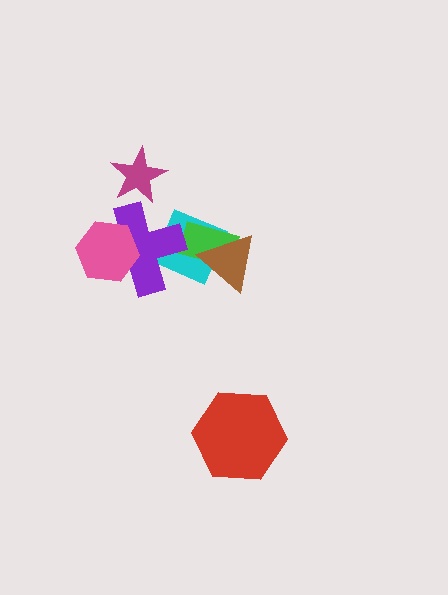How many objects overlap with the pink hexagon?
1 object overlaps with the pink hexagon.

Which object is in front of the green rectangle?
The brown triangle is in front of the green rectangle.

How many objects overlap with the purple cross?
2 objects overlap with the purple cross.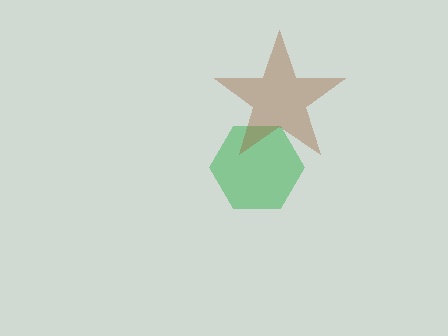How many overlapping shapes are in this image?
There are 2 overlapping shapes in the image.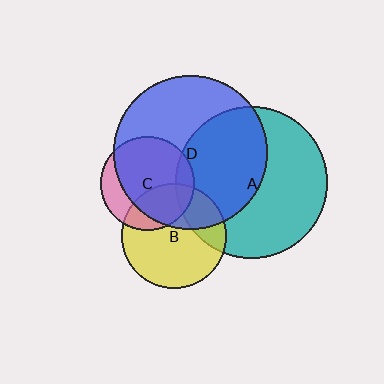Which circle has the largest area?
Circle D (blue).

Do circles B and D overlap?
Yes.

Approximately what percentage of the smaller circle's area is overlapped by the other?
Approximately 35%.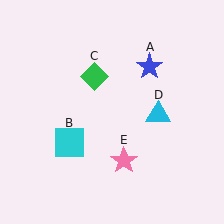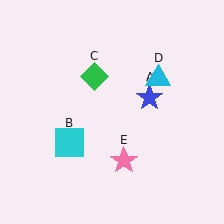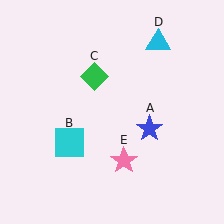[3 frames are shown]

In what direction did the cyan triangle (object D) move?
The cyan triangle (object D) moved up.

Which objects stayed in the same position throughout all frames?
Cyan square (object B) and green diamond (object C) and pink star (object E) remained stationary.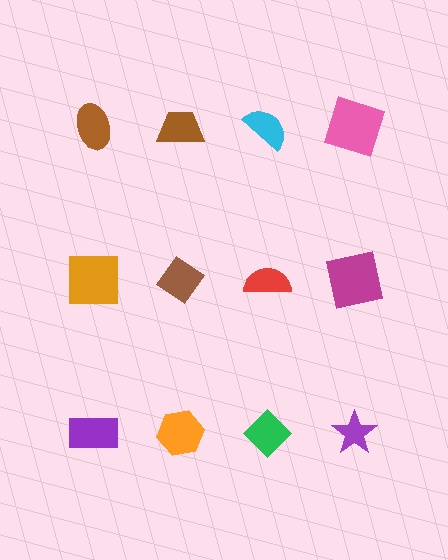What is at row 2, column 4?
A magenta square.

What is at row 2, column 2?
A brown diamond.